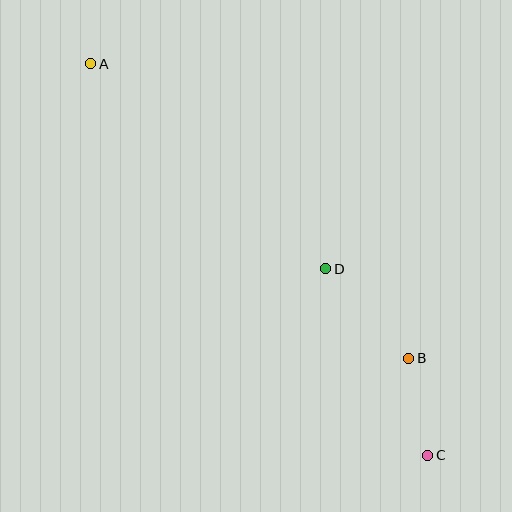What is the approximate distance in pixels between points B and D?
The distance between B and D is approximately 122 pixels.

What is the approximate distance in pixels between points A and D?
The distance between A and D is approximately 312 pixels.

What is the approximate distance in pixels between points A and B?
The distance between A and B is approximately 433 pixels.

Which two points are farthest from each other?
Points A and C are farthest from each other.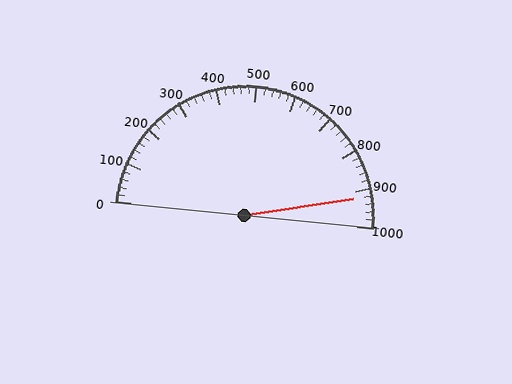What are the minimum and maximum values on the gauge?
The gauge ranges from 0 to 1000.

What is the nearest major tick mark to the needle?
The nearest major tick mark is 900.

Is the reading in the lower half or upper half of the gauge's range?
The reading is in the upper half of the range (0 to 1000).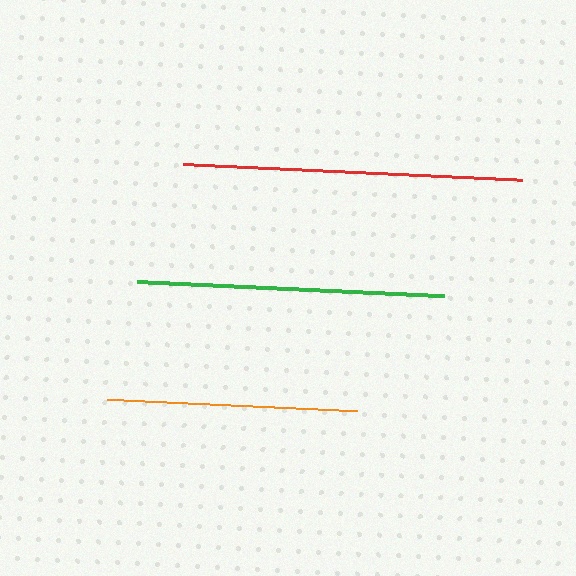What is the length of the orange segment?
The orange segment is approximately 250 pixels long.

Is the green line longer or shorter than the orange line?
The green line is longer than the orange line.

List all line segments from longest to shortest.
From longest to shortest: red, green, orange.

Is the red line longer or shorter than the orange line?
The red line is longer than the orange line.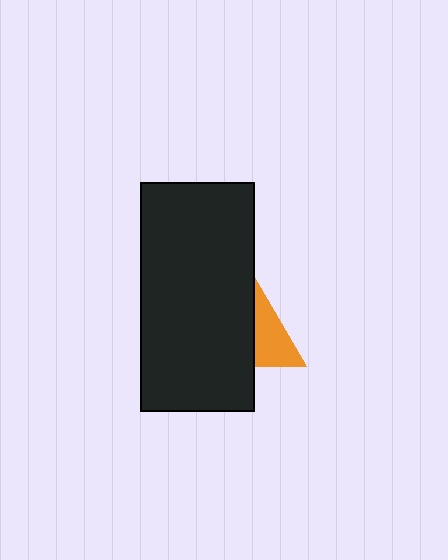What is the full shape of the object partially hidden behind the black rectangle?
The partially hidden object is an orange triangle.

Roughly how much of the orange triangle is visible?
A small part of it is visible (roughly 37%).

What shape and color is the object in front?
The object in front is a black rectangle.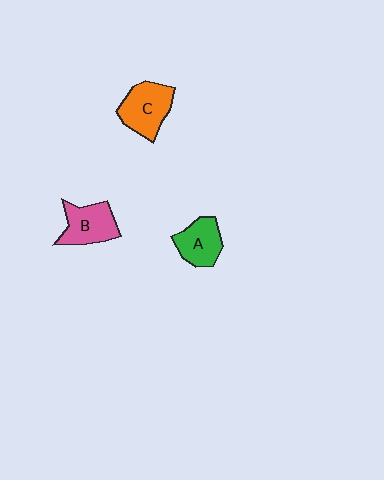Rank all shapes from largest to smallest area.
From largest to smallest: C (orange), B (pink), A (green).